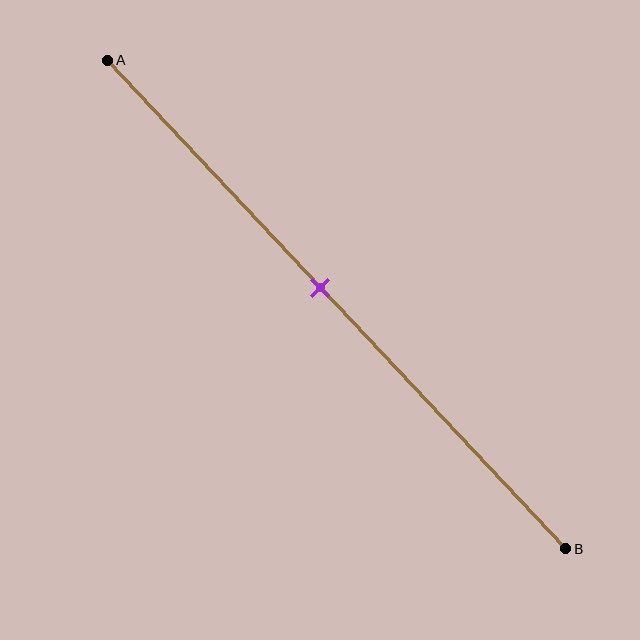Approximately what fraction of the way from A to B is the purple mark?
The purple mark is approximately 45% of the way from A to B.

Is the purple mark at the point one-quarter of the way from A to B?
No, the mark is at about 45% from A, not at the 25% one-quarter point.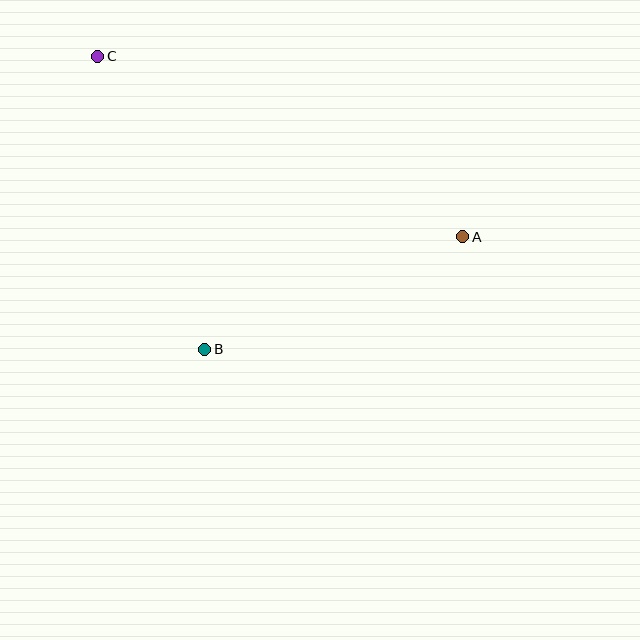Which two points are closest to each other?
Points A and B are closest to each other.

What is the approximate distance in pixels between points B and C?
The distance between B and C is approximately 312 pixels.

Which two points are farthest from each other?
Points A and C are farthest from each other.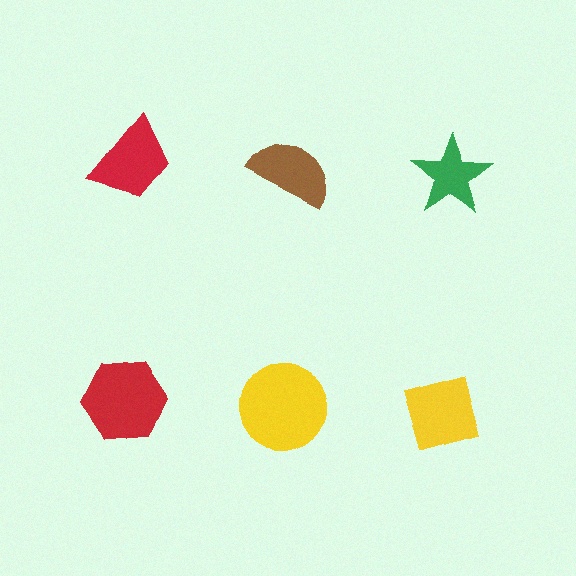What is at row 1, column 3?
A green star.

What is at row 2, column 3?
A yellow diamond.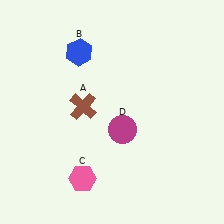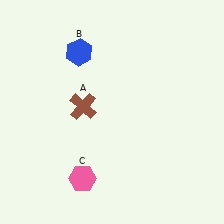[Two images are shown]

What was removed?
The magenta circle (D) was removed in Image 2.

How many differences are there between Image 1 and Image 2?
There is 1 difference between the two images.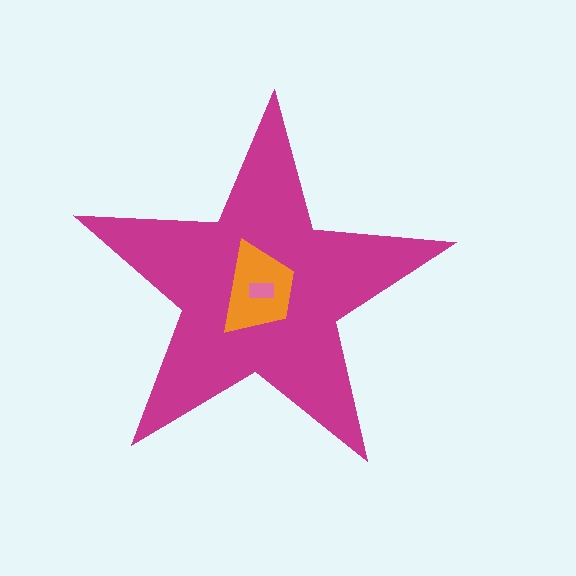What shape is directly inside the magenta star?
The orange trapezoid.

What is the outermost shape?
The magenta star.